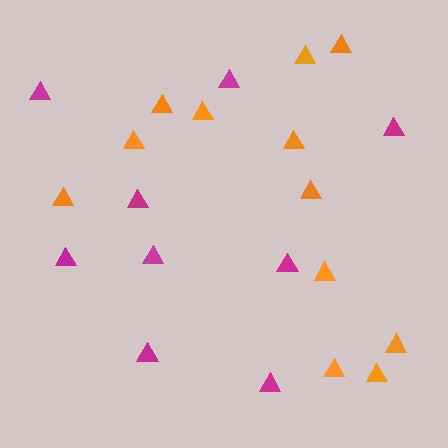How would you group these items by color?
There are 2 groups: one group of orange triangles (12) and one group of magenta triangles (9).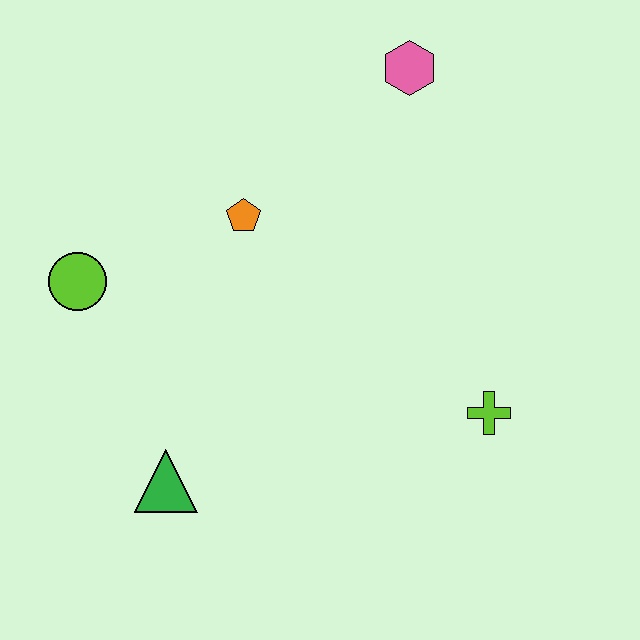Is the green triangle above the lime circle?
No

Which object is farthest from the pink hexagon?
The green triangle is farthest from the pink hexagon.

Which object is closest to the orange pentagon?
The lime circle is closest to the orange pentagon.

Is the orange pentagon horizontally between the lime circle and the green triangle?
No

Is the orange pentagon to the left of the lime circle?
No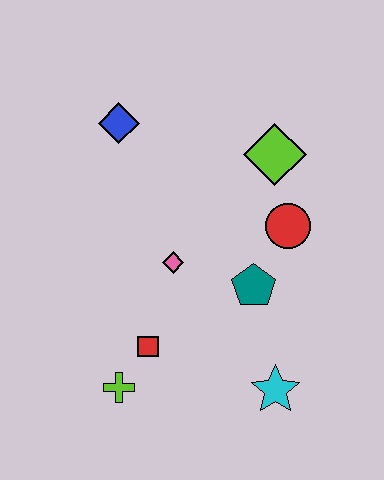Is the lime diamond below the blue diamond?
Yes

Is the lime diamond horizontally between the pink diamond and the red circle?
Yes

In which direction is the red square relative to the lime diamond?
The red square is below the lime diamond.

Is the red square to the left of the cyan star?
Yes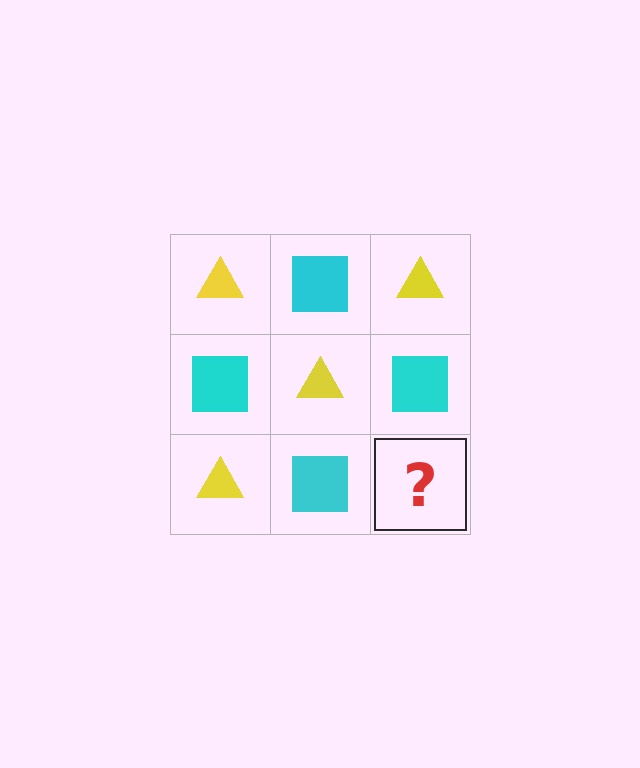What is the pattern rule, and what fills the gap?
The rule is that it alternates yellow triangle and cyan square in a checkerboard pattern. The gap should be filled with a yellow triangle.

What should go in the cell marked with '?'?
The missing cell should contain a yellow triangle.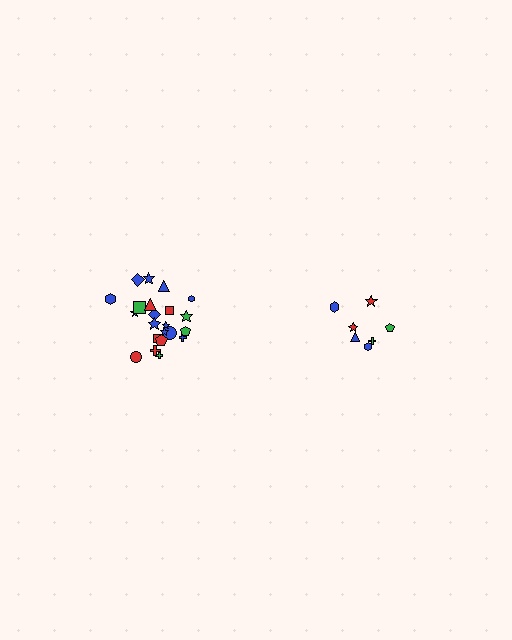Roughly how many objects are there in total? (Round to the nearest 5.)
Roughly 30 objects in total.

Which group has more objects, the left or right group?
The left group.